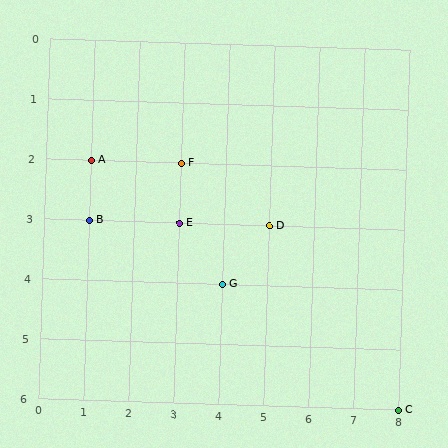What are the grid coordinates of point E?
Point E is at grid coordinates (3, 3).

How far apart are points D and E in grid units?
Points D and E are 2 columns apart.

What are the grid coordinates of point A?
Point A is at grid coordinates (1, 2).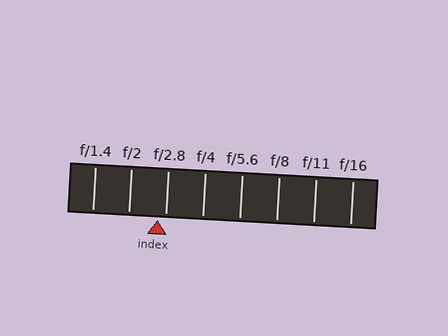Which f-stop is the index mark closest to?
The index mark is closest to f/2.8.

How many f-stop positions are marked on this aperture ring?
There are 8 f-stop positions marked.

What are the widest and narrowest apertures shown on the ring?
The widest aperture shown is f/1.4 and the narrowest is f/16.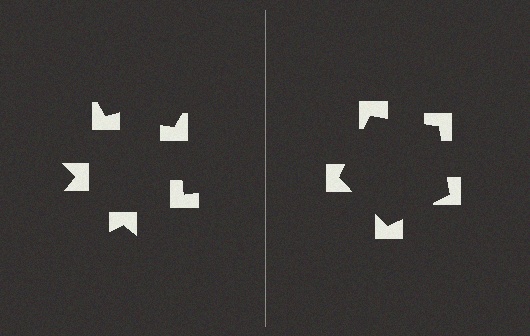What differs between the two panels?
The notched squares are positioned identically on both sides; only the wedge orientations differ. On the right they align to a pentagon; on the left they are misaligned.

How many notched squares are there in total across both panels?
10 — 5 on each side.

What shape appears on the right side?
An illusory pentagon.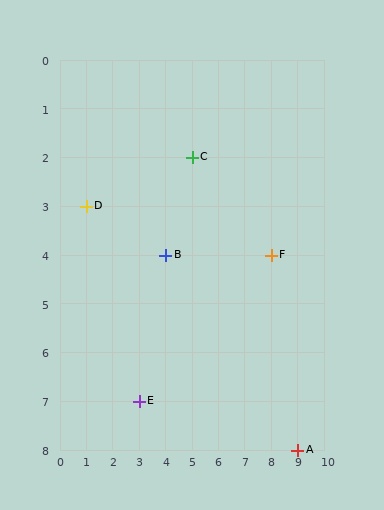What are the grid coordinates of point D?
Point D is at grid coordinates (1, 3).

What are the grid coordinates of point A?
Point A is at grid coordinates (9, 8).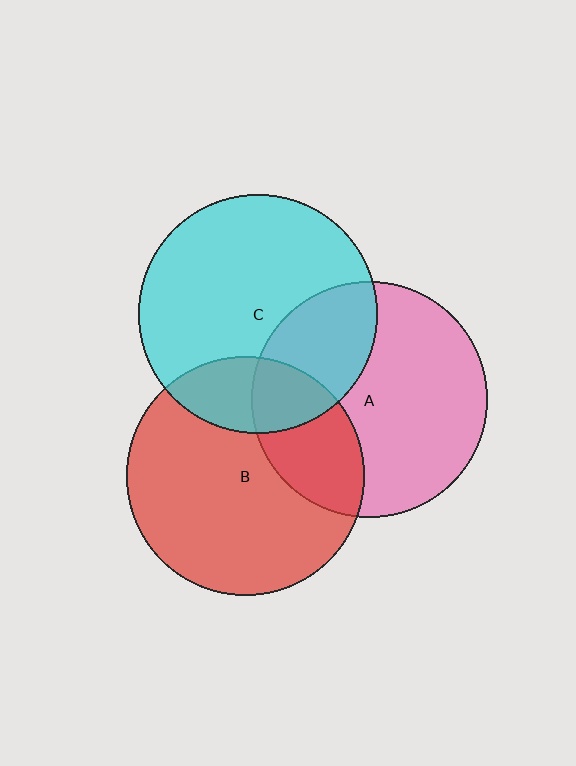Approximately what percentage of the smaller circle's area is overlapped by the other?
Approximately 20%.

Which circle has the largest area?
Circle C (cyan).